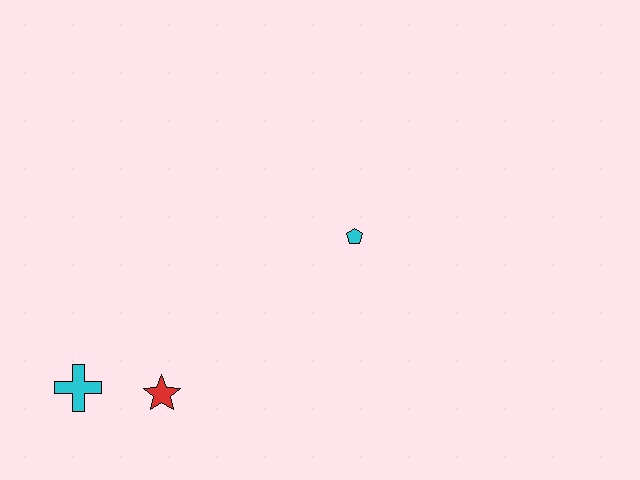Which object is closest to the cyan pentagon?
The red star is closest to the cyan pentagon.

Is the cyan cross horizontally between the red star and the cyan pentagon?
No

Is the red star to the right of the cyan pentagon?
No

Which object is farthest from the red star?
The cyan pentagon is farthest from the red star.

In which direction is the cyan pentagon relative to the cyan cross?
The cyan pentagon is to the right of the cyan cross.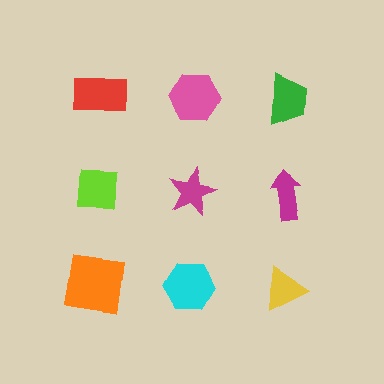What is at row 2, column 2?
A magenta star.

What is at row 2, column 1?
A lime square.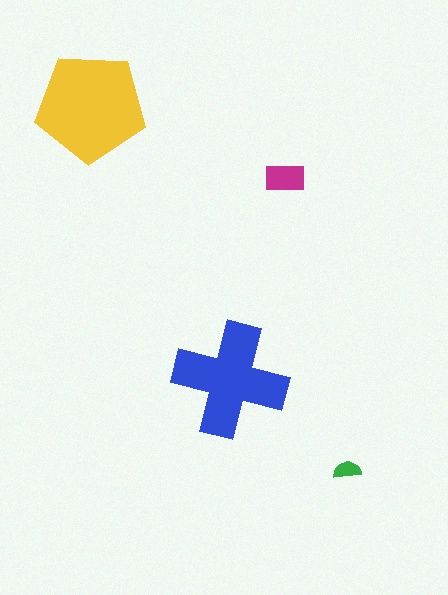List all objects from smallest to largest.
The green semicircle, the magenta rectangle, the blue cross, the yellow pentagon.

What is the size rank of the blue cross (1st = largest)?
2nd.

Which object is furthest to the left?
The yellow pentagon is leftmost.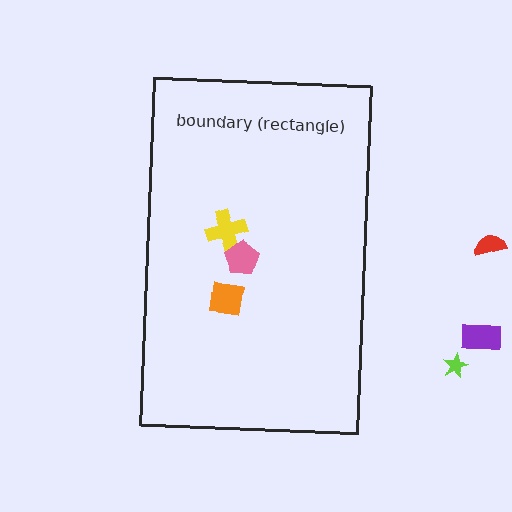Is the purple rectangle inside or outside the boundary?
Outside.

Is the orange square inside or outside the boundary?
Inside.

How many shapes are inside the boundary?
3 inside, 3 outside.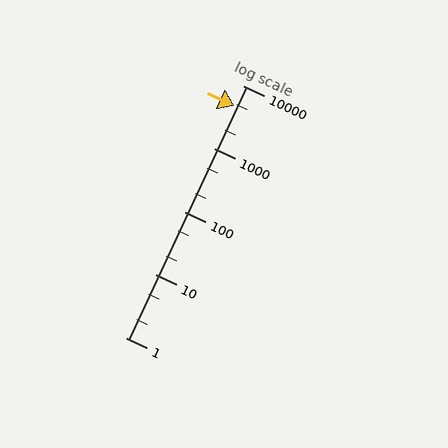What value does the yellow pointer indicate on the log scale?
The pointer indicates approximately 4800.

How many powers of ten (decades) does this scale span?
The scale spans 4 decades, from 1 to 10000.